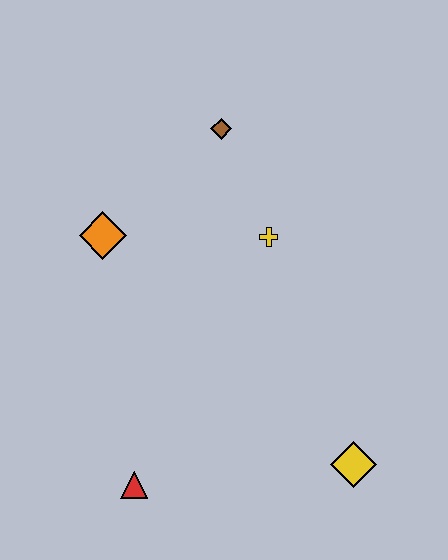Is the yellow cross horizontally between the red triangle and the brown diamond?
No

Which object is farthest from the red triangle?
The brown diamond is farthest from the red triangle.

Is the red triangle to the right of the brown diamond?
No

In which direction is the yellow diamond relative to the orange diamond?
The yellow diamond is to the right of the orange diamond.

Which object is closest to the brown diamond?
The yellow cross is closest to the brown diamond.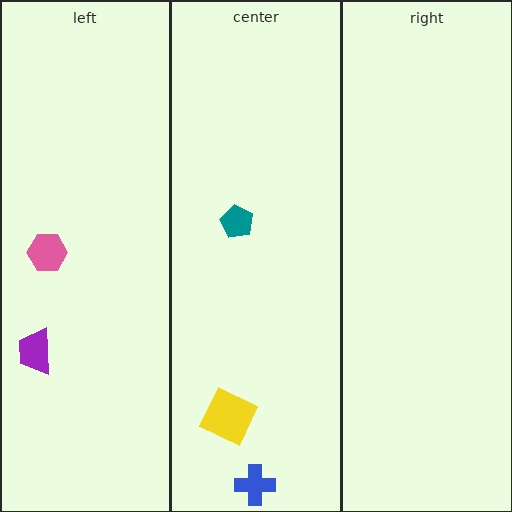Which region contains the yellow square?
The center region.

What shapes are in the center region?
The yellow square, the teal pentagon, the blue cross.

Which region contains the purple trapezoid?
The left region.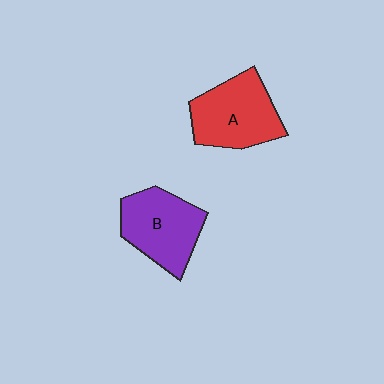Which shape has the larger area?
Shape A (red).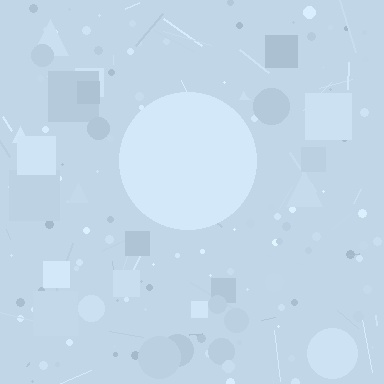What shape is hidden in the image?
A circle is hidden in the image.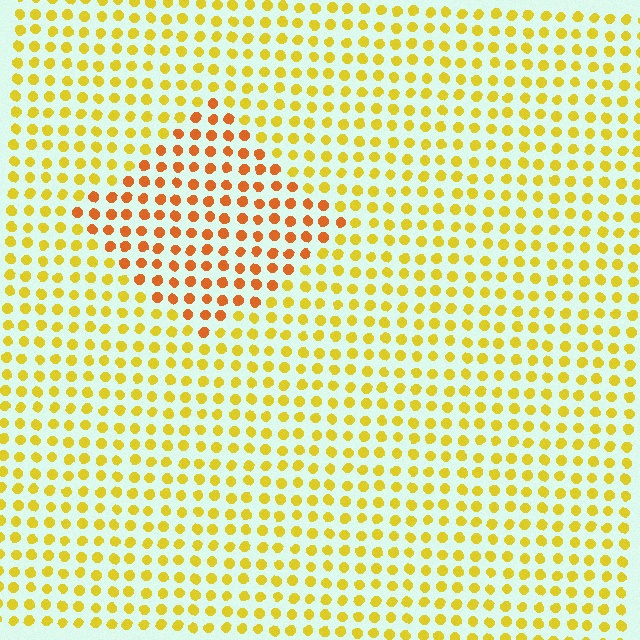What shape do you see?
I see a diamond.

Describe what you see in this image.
The image is filled with small yellow elements in a uniform arrangement. A diamond-shaped region is visible where the elements are tinted to a slightly different hue, forming a subtle color boundary.